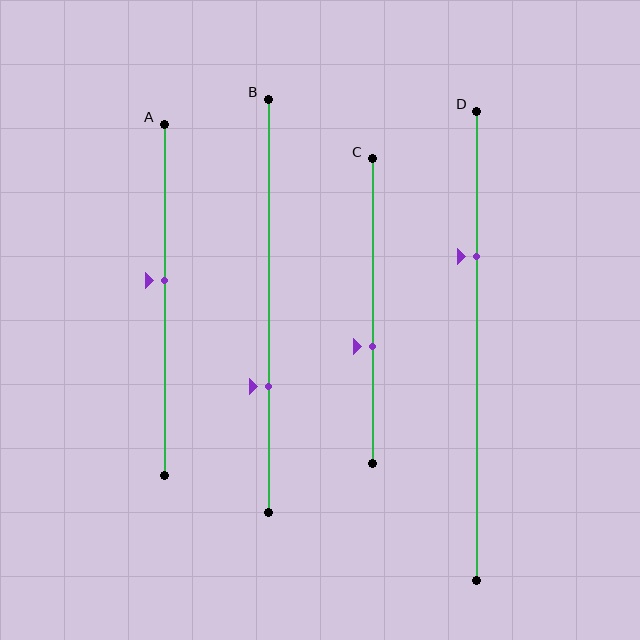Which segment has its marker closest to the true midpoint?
Segment A has its marker closest to the true midpoint.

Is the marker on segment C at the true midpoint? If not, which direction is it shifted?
No, the marker on segment C is shifted downward by about 11% of the segment length.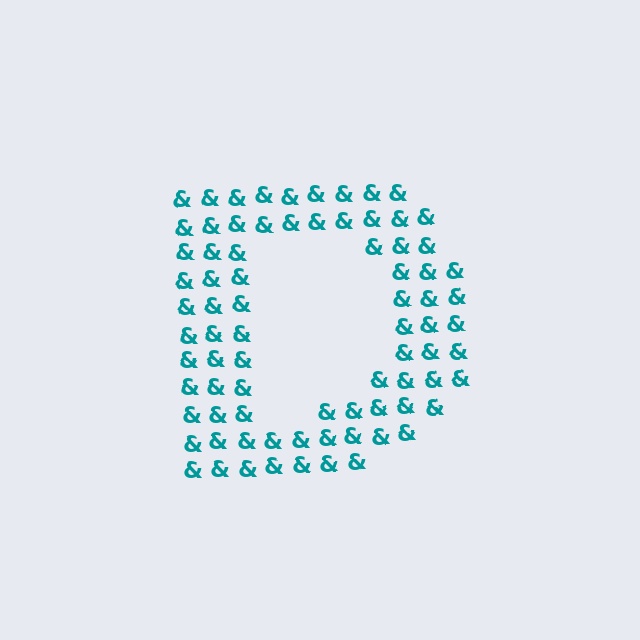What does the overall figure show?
The overall figure shows the letter D.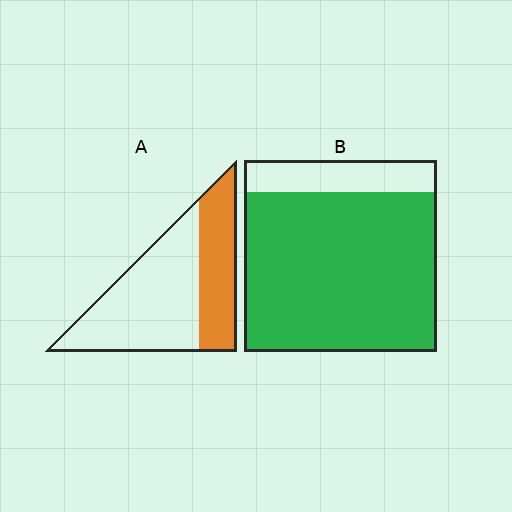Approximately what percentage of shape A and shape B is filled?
A is approximately 35% and B is approximately 85%.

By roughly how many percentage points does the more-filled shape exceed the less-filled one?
By roughly 50 percentage points (B over A).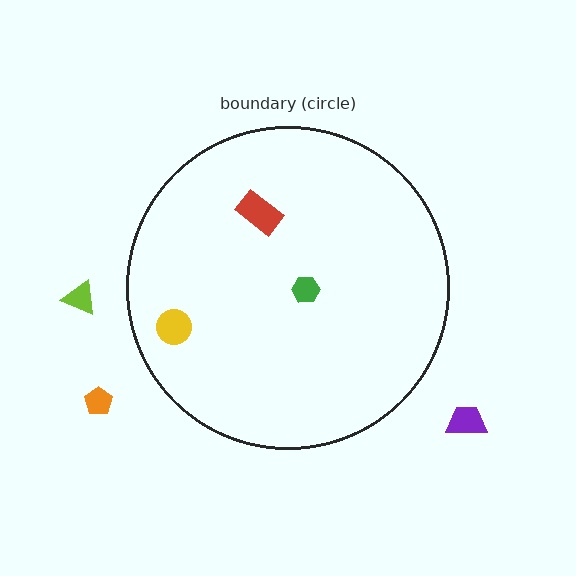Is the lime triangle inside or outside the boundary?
Outside.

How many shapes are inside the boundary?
3 inside, 3 outside.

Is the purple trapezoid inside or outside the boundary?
Outside.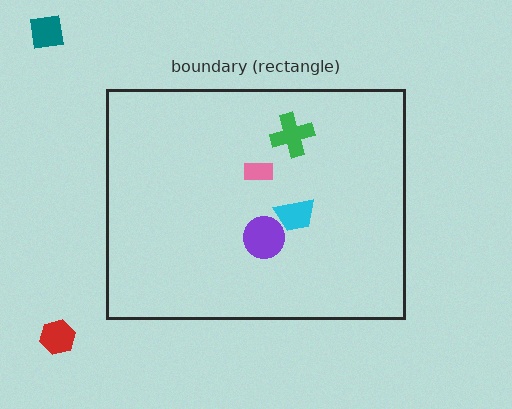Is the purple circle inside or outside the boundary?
Inside.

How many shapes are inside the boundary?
4 inside, 2 outside.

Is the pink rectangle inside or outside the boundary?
Inside.